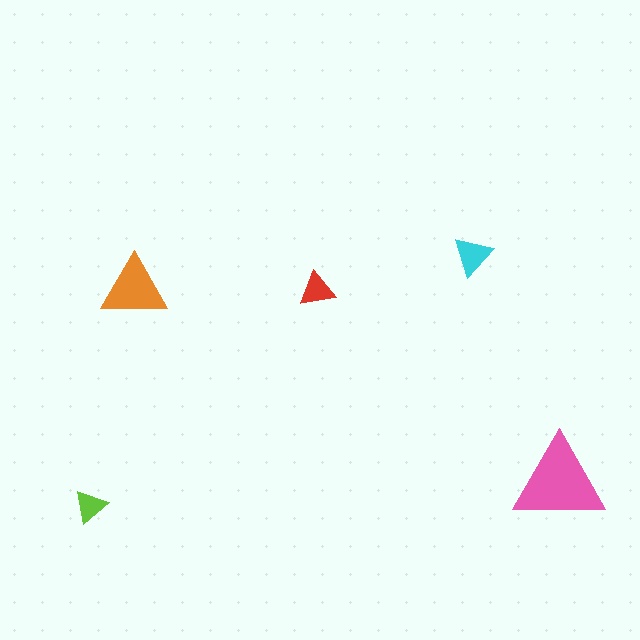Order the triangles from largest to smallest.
the pink one, the orange one, the cyan one, the red one, the lime one.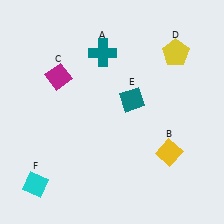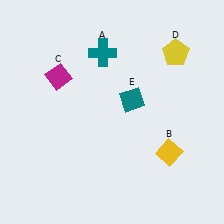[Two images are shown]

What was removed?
The cyan diamond (F) was removed in Image 2.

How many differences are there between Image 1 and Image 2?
There is 1 difference between the two images.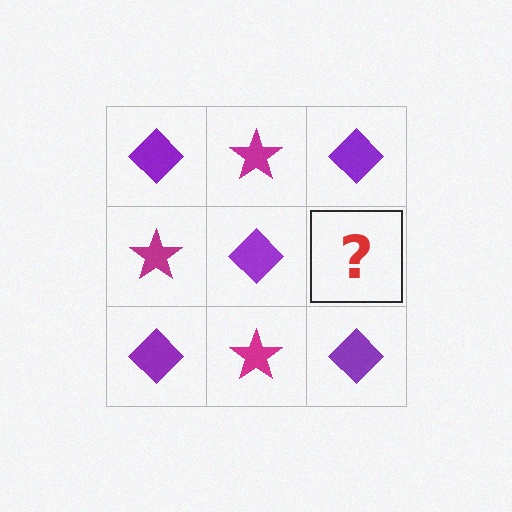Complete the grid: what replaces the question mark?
The question mark should be replaced with a magenta star.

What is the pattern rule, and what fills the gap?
The rule is that it alternates purple diamond and magenta star in a checkerboard pattern. The gap should be filled with a magenta star.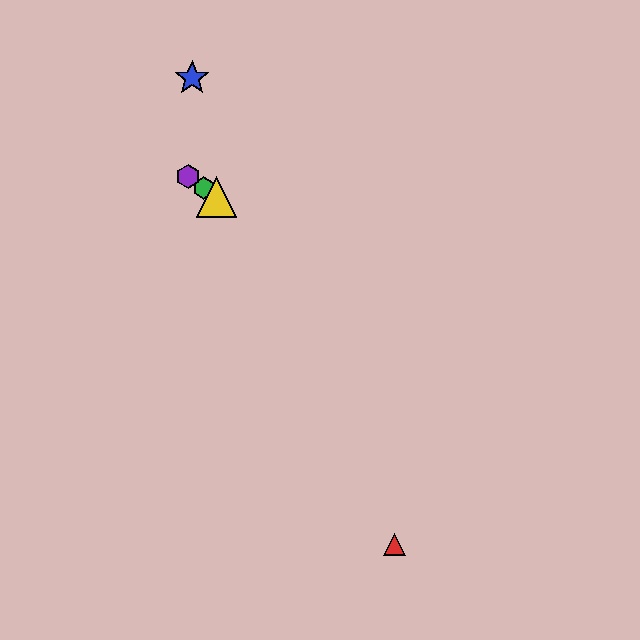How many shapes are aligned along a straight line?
3 shapes (the green hexagon, the yellow triangle, the purple hexagon) are aligned along a straight line.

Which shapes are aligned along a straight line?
The green hexagon, the yellow triangle, the purple hexagon are aligned along a straight line.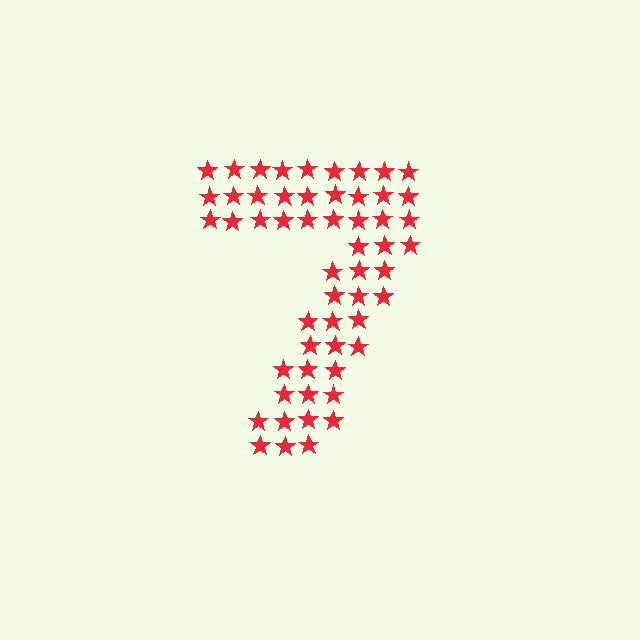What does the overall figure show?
The overall figure shows the digit 7.